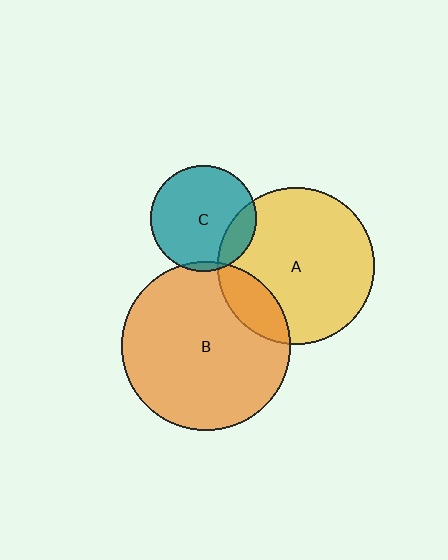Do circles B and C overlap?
Yes.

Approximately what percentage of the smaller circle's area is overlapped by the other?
Approximately 5%.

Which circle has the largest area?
Circle B (orange).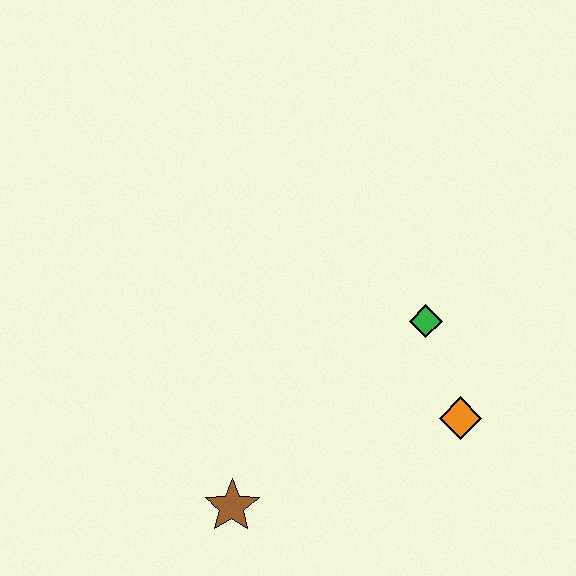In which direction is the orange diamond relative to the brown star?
The orange diamond is to the right of the brown star.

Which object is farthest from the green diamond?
The brown star is farthest from the green diamond.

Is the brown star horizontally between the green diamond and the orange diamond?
No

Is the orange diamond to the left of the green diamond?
No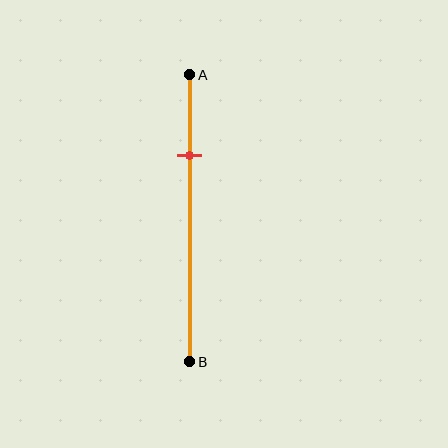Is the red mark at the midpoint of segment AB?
No, the mark is at about 30% from A, not at the 50% midpoint.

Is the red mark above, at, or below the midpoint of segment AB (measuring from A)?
The red mark is above the midpoint of segment AB.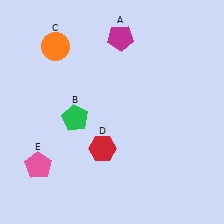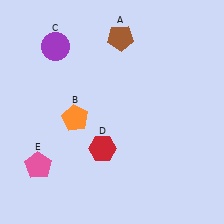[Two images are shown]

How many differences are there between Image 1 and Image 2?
There are 3 differences between the two images.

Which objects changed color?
A changed from magenta to brown. B changed from green to orange. C changed from orange to purple.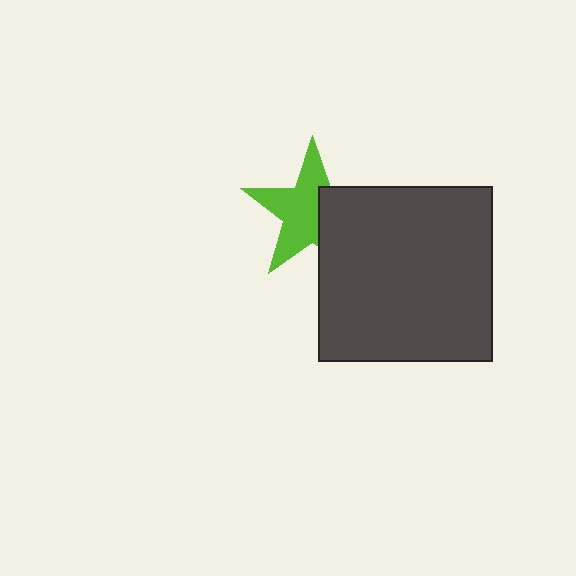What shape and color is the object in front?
The object in front is a dark gray rectangle.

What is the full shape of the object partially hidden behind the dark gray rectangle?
The partially hidden object is a lime star.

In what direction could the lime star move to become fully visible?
The lime star could move left. That would shift it out from behind the dark gray rectangle entirely.